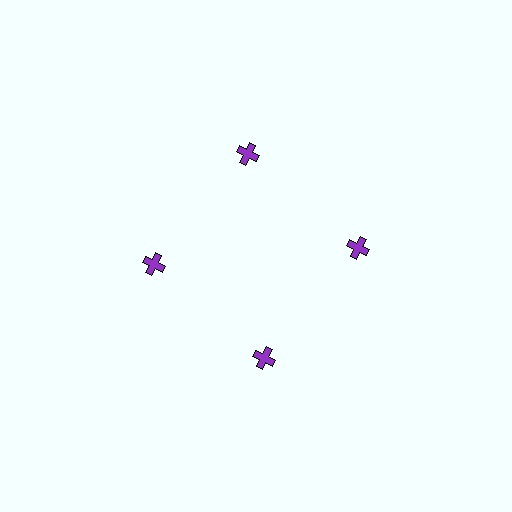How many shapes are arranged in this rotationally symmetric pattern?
There are 4 shapes, arranged in 4 groups of 1.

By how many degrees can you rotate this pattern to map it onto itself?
The pattern maps onto itself every 90 degrees of rotation.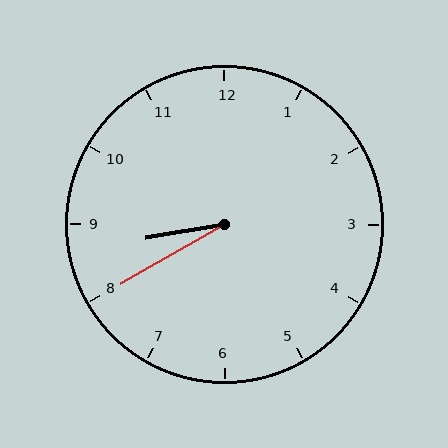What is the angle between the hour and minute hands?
Approximately 20 degrees.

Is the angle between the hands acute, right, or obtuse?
It is acute.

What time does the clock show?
8:40.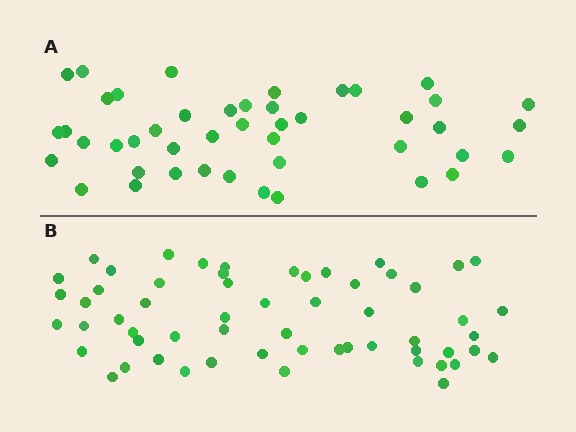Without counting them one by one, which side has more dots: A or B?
Region B (the bottom region) has more dots.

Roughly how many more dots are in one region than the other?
Region B has approximately 15 more dots than region A.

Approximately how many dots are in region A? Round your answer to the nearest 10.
About 40 dots. (The exact count is 45, which rounds to 40.)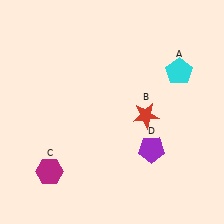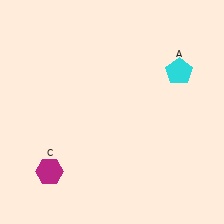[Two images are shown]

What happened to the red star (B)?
The red star (B) was removed in Image 2. It was in the bottom-right area of Image 1.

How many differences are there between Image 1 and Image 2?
There are 2 differences between the two images.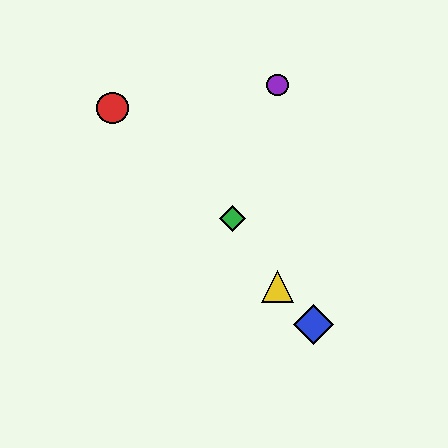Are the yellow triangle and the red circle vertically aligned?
No, the yellow triangle is at x≈278 and the red circle is at x≈113.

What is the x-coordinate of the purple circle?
The purple circle is at x≈278.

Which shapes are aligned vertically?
The yellow triangle, the purple circle are aligned vertically.